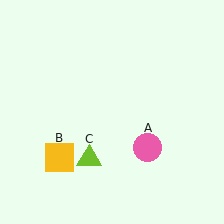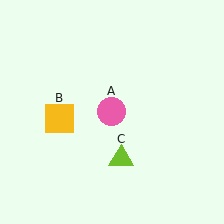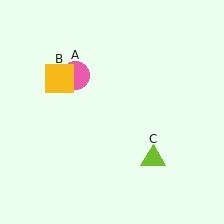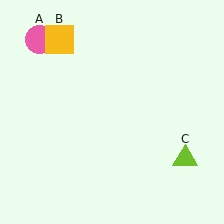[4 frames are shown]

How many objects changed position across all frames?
3 objects changed position: pink circle (object A), yellow square (object B), lime triangle (object C).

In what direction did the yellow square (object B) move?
The yellow square (object B) moved up.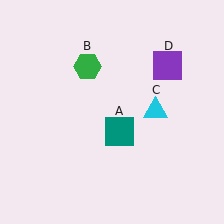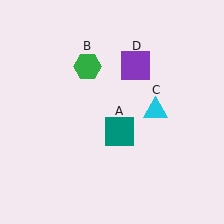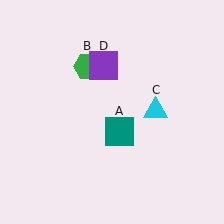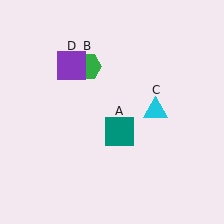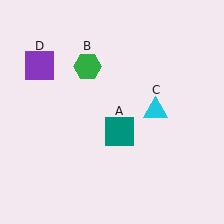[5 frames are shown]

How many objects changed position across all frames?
1 object changed position: purple square (object D).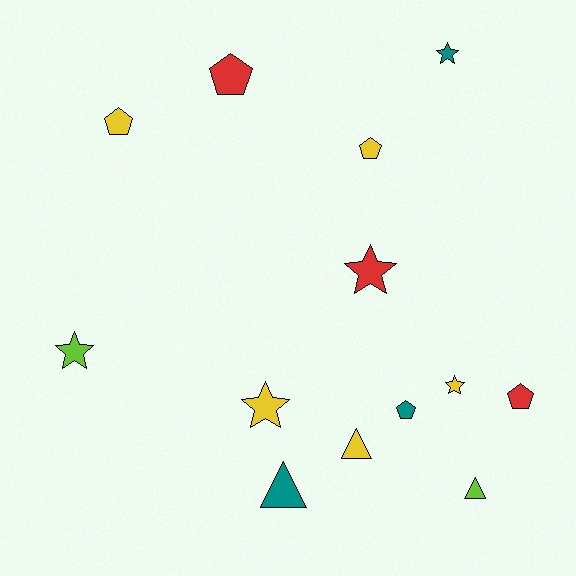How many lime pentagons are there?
There are no lime pentagons.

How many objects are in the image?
There are 13 objects.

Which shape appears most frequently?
Pentagon, with 5 objects.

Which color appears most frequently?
Yellow, with 5 objects.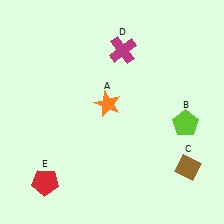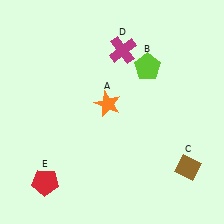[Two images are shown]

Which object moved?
The lime pentagon (B) moved up.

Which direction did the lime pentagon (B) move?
The lime pentagon (B) moved up.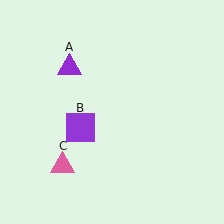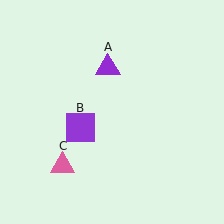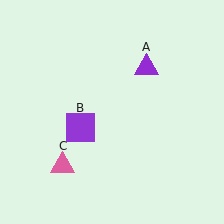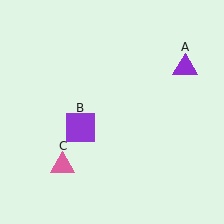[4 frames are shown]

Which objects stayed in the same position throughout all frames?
Purple square (object B) and pink triangle (object C) remained stationary.